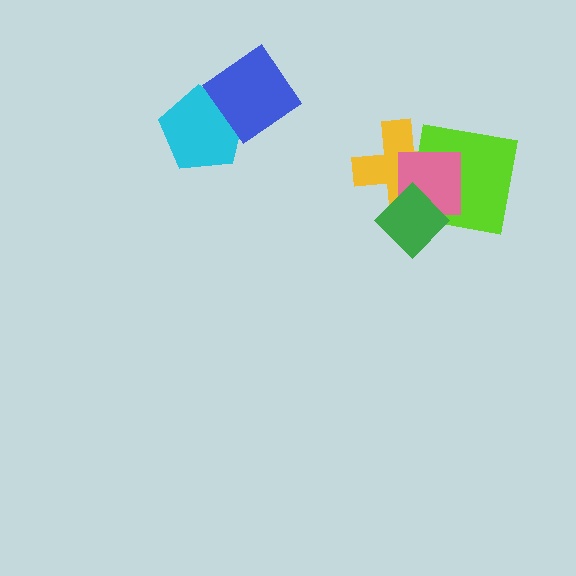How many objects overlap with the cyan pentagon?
1 object overlaps with the cyan pentagon.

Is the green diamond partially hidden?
No, no other shape covers it.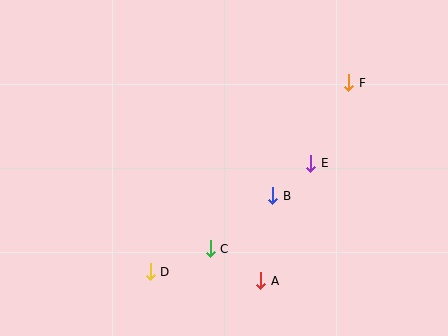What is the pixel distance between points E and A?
The distance between E and A is 128 pixels.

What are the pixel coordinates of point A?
Point A is at (261, 281).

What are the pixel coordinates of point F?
Point F is at (349, 83).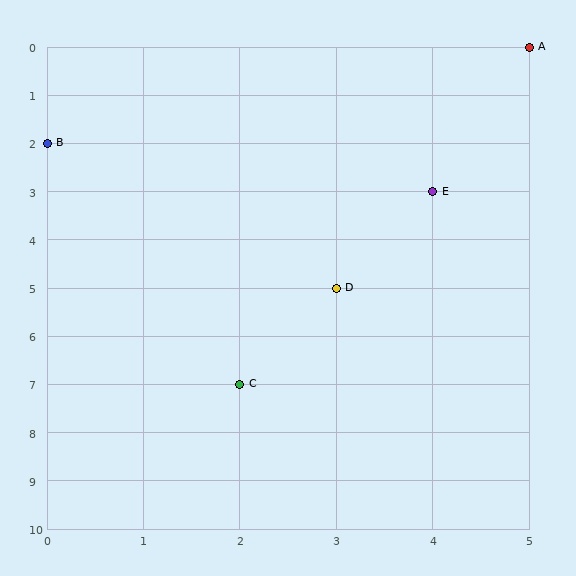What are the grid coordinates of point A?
Point A is at grid coordinates (5, 0).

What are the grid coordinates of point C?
Point C is at grid coordinates (2, 7).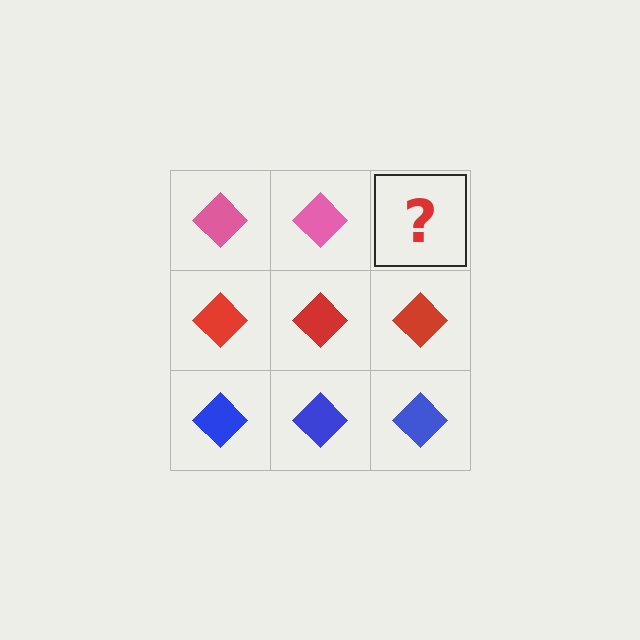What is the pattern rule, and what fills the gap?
The rule is that each row has a consistent color. The gap should be filled with a pink diamond.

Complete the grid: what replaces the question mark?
The question mark should be replaced with a pink diamond.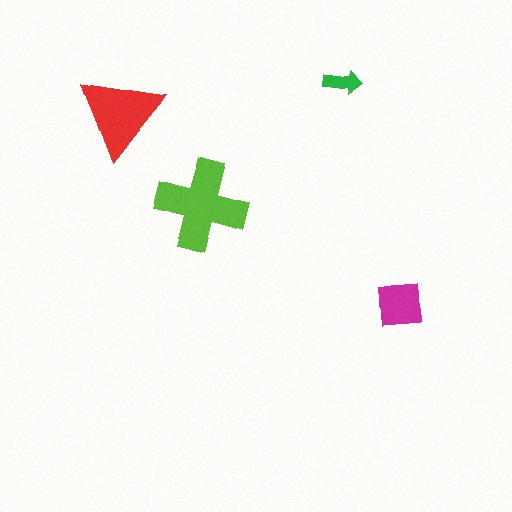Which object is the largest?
The lime cross.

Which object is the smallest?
The green arrow.